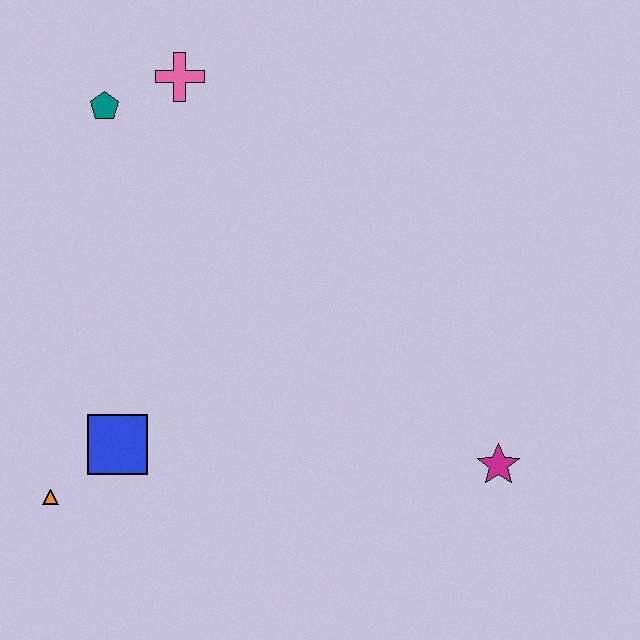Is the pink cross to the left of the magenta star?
Yes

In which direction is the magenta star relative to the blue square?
The magenta star is to the right of the blue square.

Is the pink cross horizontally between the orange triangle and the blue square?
No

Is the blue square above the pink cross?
No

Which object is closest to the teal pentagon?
The pink cross is closest to the teal pentagon.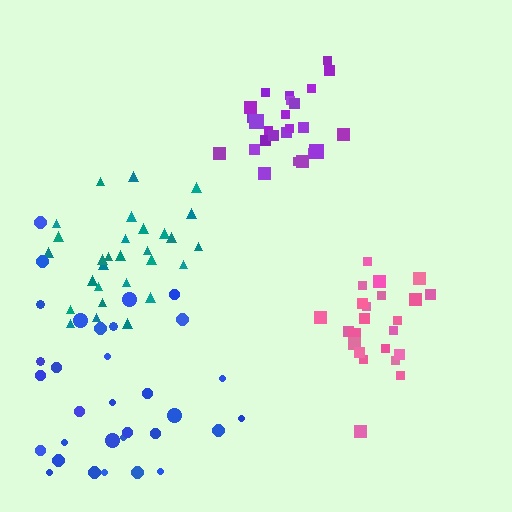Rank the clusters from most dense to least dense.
pink, purple, teal, blue.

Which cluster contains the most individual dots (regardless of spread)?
Blue (32).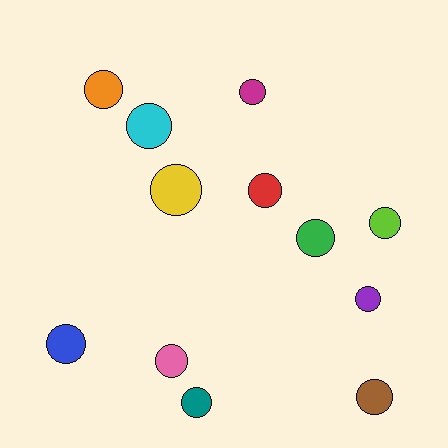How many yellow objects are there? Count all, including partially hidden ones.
There is 1 yellow object.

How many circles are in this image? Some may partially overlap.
There are 12 circles.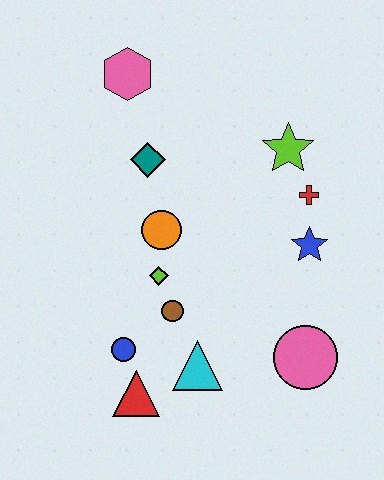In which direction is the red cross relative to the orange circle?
The red cross is to the right of the orange circle.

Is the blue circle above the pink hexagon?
No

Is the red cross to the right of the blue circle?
Yes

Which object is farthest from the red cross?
The red triangle is farthest from the red cross.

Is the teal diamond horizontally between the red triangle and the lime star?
Yes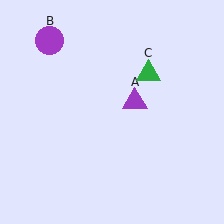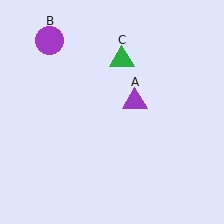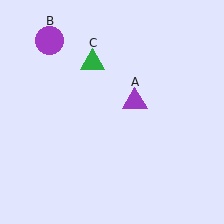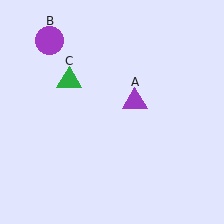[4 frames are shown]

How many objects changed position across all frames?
1 object changed position: green triangle (object C).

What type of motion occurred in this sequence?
The green triangle (object C) rotated counterclockwise around the center of the scene.